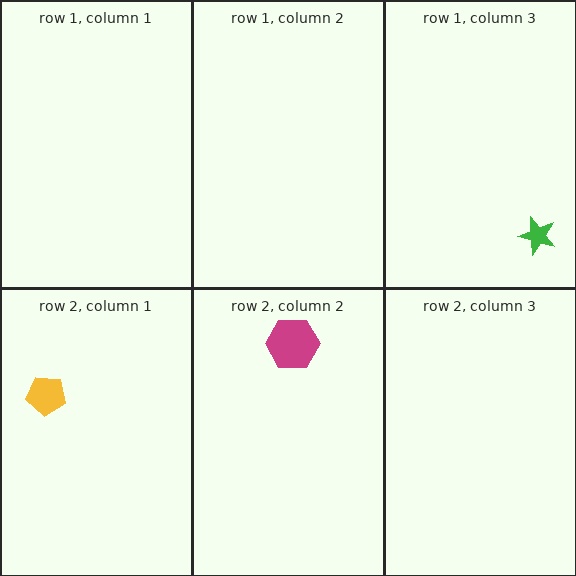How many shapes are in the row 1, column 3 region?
1.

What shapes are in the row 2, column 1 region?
The yellow pentagon.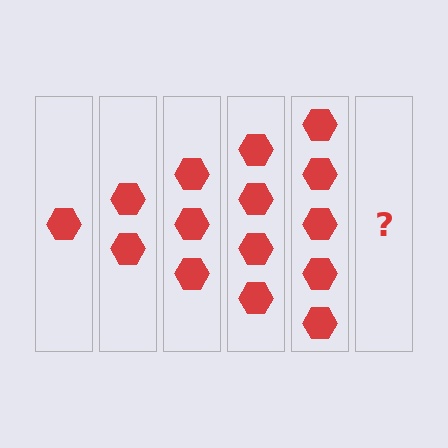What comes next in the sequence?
The next element should be 6 hexagons.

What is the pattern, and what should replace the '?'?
The pattern is that each step adds one more hexagon. The '?' should be 6 hexagons.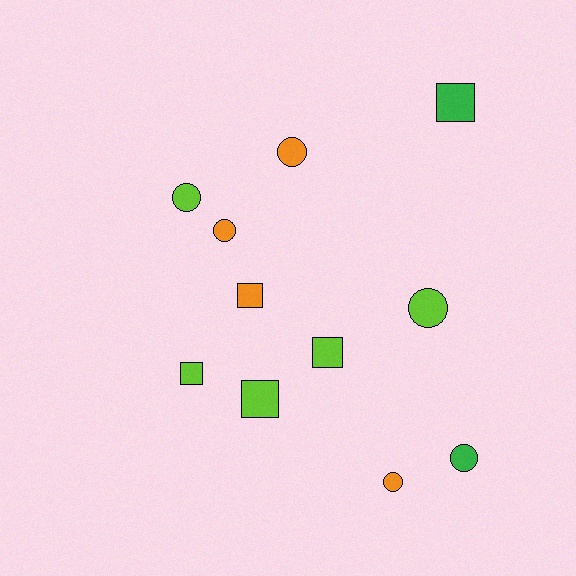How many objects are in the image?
There are 11 objects.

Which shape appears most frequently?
Circle, with 6 objects.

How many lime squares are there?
There are 3 lime squares.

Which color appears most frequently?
Lime, with 5 objects.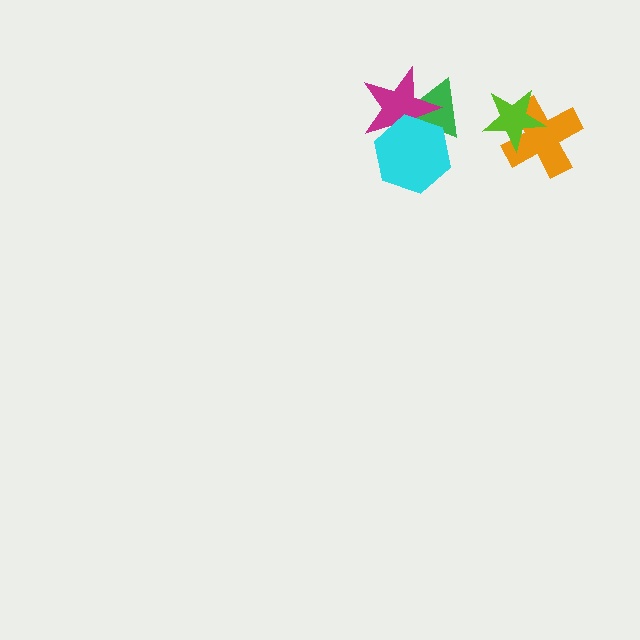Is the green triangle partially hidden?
Yes, it is partially covered by another shape.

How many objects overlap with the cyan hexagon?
2 objects overlap with the cyan hexagon.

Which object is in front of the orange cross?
The lime star is in front of the orange cross.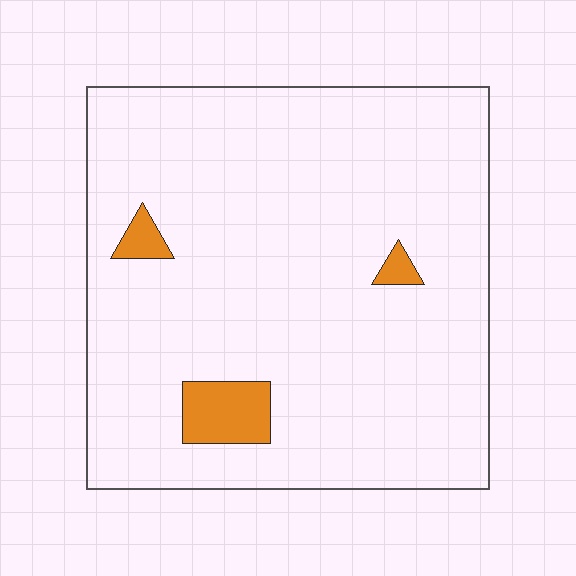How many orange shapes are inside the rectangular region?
3.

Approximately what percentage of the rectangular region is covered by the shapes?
Approximately 5%.